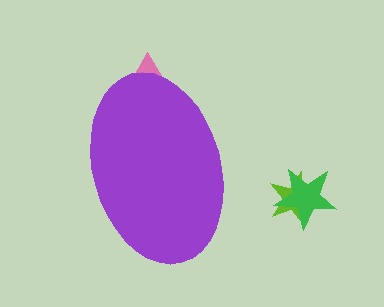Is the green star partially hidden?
No, the green star is fully visible.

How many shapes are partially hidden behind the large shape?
1 shape is partially hidden.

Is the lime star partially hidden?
No, the lime star is fully visible.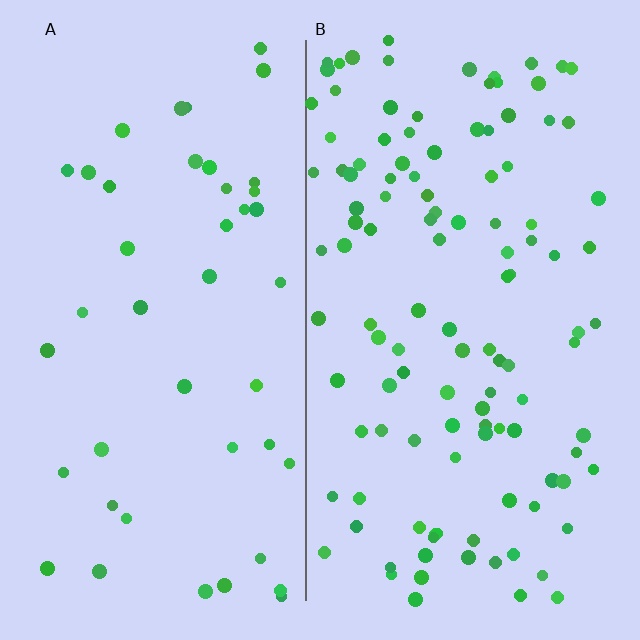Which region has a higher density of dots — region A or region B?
B (the right).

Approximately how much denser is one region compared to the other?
Approximately 2.7× — region B over region A.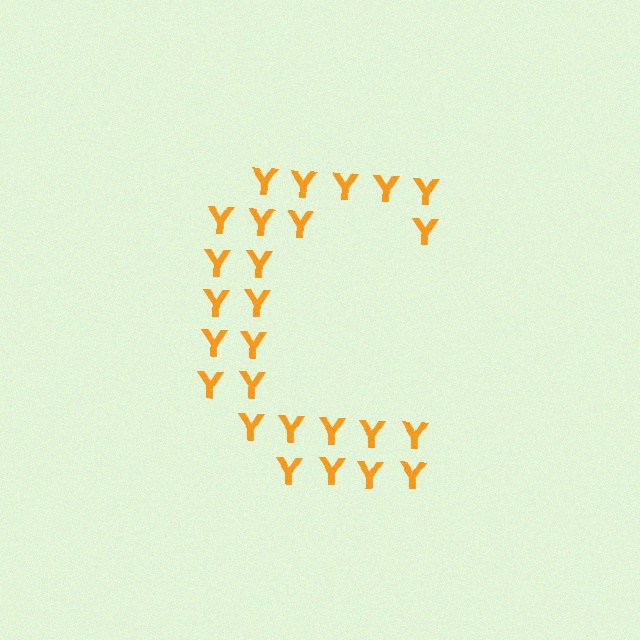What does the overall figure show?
The overall figure shows the letter C.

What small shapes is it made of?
It is made of small letter Y's.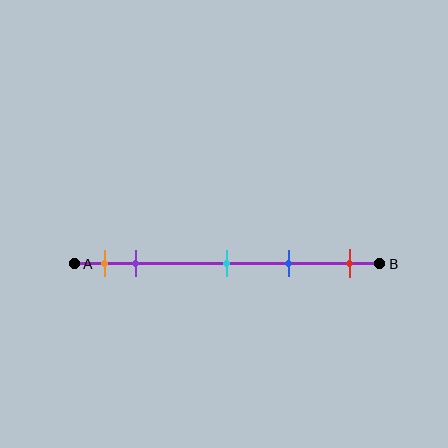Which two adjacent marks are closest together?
The orange and purple marks are the closest adjacent pair.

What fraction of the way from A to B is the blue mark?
The blue mark is approximately 70% (0.7) of the way from A to B.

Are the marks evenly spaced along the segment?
No, the marks are not evenly spaced.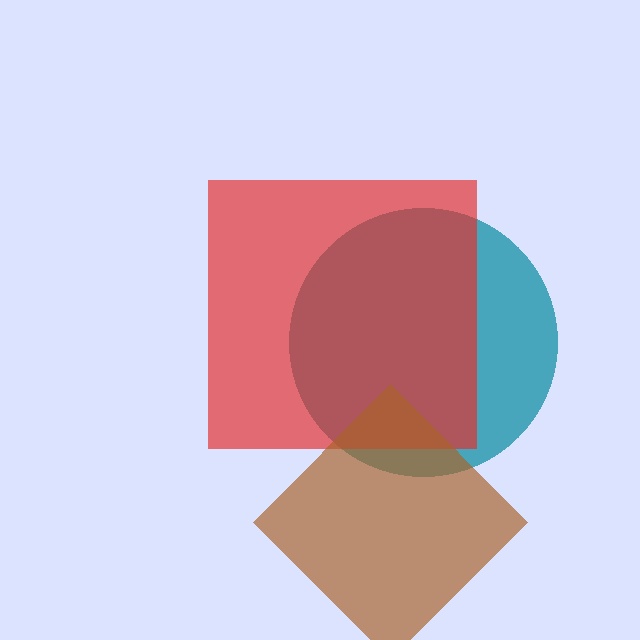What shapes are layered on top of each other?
The layered shapes are: a teal circle, a red square, a brown diamond.